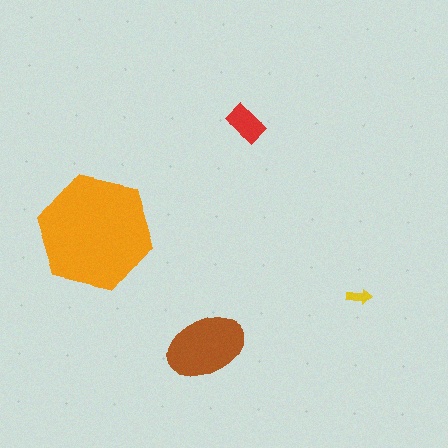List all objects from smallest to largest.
The yellow arrow, the red rectangle, the brown ellipse, the orange hexagon.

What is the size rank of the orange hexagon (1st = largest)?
1st.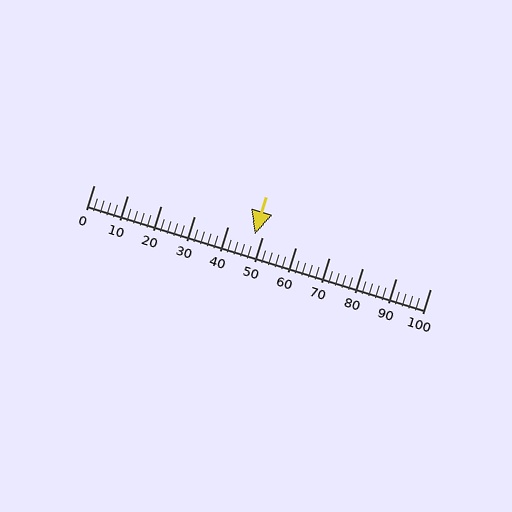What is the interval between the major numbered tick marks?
The major tick marks are spaced 10 units apart.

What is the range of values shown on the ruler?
The ruler shows values from 0 to 100.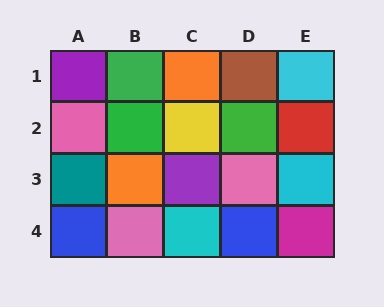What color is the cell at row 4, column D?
Blue.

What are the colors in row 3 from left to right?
Teal, orange, purple, pink, cyan.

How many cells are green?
3 cells are green.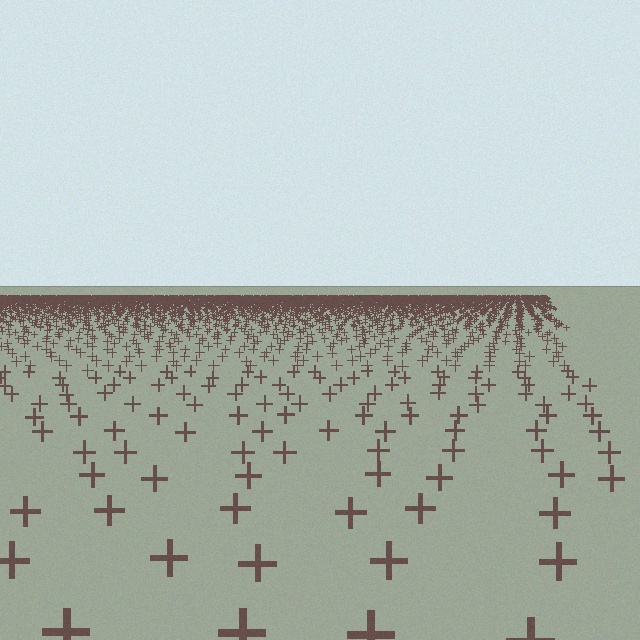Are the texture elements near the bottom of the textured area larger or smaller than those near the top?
Larger. Near the bottom, elements are closer to the viewer and appear at a bigger on-screen size.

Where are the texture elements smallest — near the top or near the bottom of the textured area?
Near the top.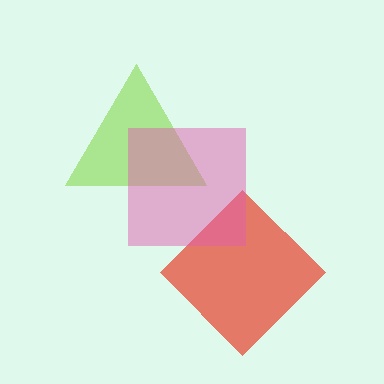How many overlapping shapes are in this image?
There are 3 overlapping shapes in the image.